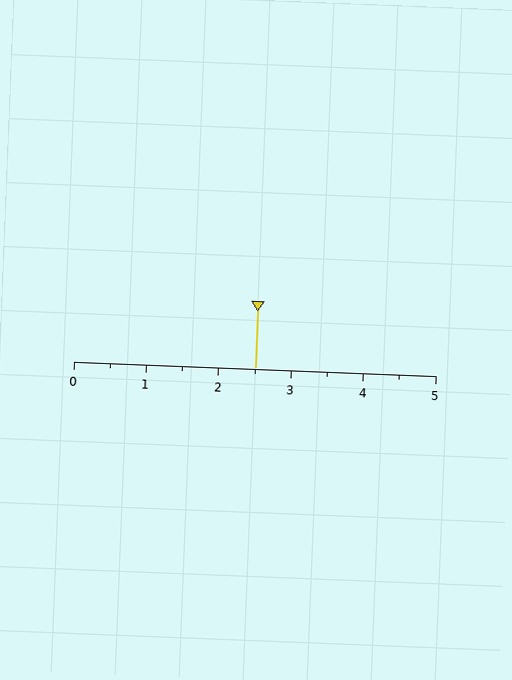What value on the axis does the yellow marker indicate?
The marker indicates approximately 2.5.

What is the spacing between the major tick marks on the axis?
The major ticks are spaced 1 apart.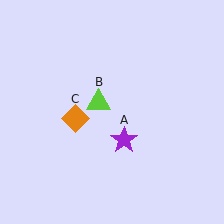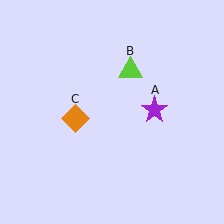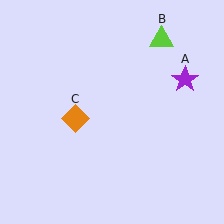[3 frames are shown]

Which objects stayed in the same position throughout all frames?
Orange diamond (object C) remained stationary.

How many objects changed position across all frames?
2 objects changed position: purple star (object A), lime triangle (object B).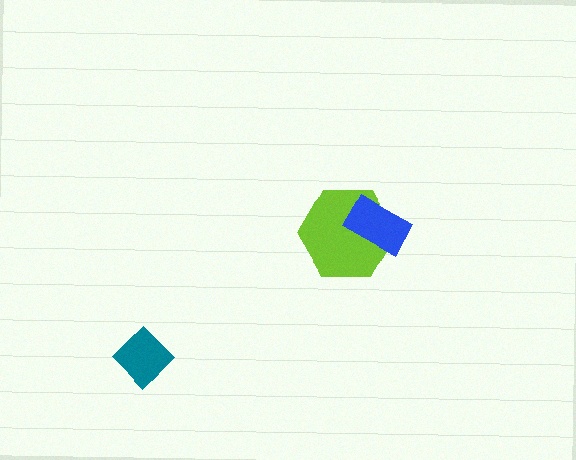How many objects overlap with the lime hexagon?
1 object overlaps with the lime hexagon.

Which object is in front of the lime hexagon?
The blue rectangle is in front of the lime hexagon.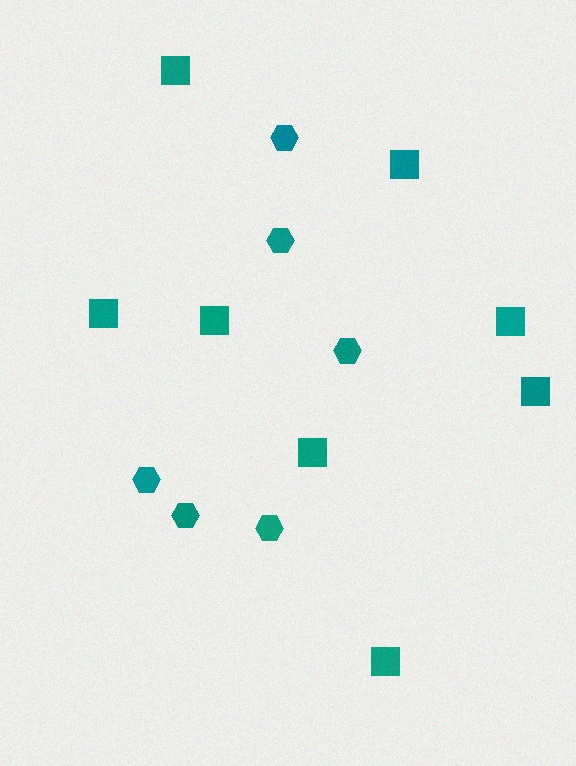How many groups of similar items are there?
There are 2 groups: one group of squares (8) and one group of hexagons (6).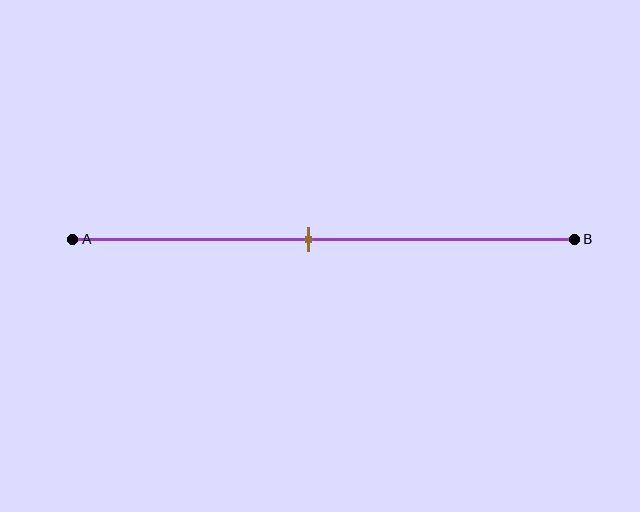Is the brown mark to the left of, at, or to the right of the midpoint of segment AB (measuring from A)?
The brown mark is to the left of the midpoint of segment AB.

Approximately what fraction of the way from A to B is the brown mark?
The brown mark is approximately 45% of the way from A to B.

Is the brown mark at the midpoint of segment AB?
No, the mark is at about 45% from A, not at the 50% midpoint.